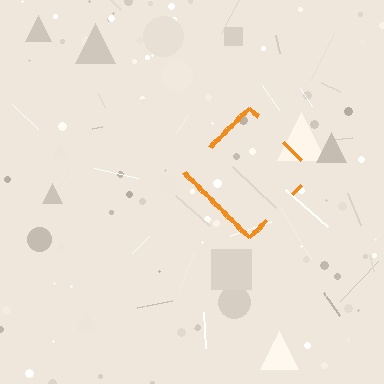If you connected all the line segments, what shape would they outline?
They would outline a diamond.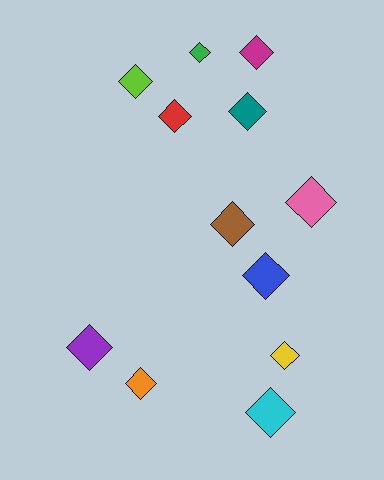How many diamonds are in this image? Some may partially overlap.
There are 12 diamonds.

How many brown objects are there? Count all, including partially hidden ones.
There is 1 brown object.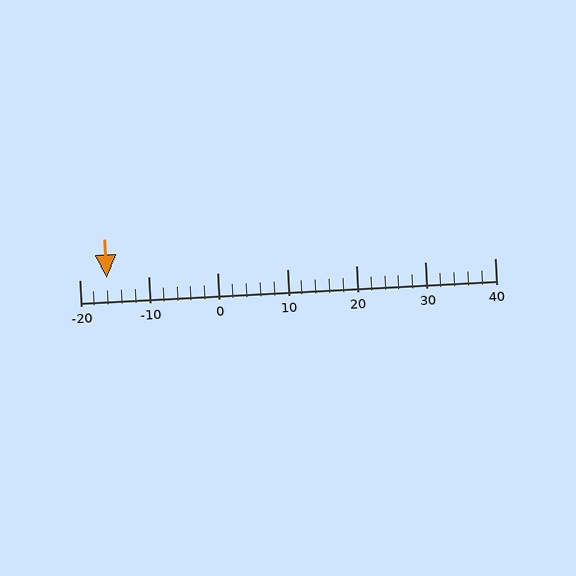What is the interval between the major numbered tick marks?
The major tick marks are spaced 10 units apart.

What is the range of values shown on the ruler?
The ruler shows values from -20 to 40.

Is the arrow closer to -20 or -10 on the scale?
The arrow is closer to -20.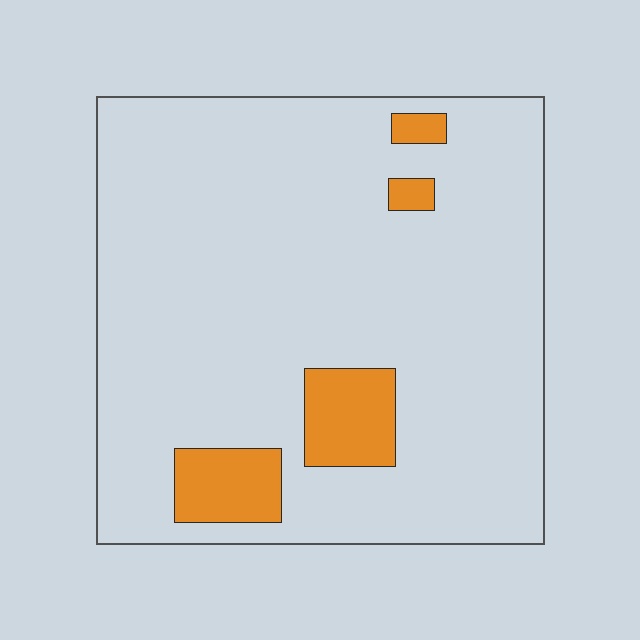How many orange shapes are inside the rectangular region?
4.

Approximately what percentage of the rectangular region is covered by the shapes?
Approximately 10%.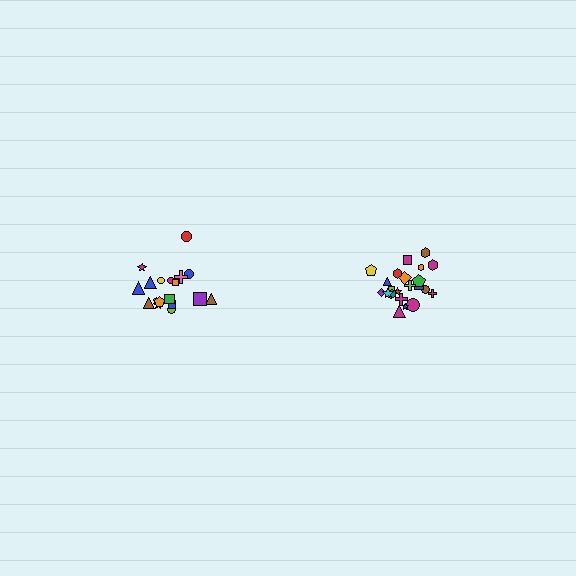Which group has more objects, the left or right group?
The right group.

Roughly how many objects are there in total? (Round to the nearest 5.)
Roughly 40 objects in total.